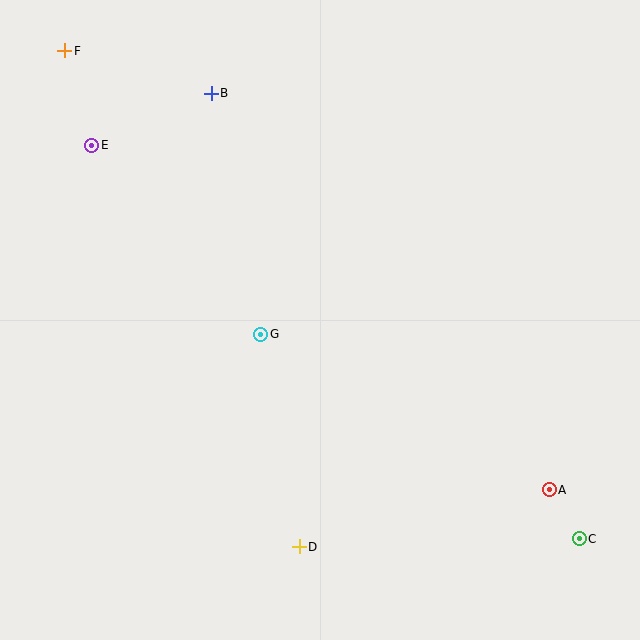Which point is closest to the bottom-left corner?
Point D is closest to the bottom-left corner.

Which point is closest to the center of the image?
Point G at (261, 335) is closest to the center.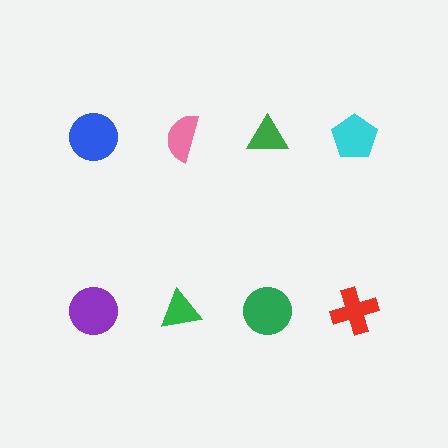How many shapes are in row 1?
4 shapes.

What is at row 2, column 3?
A green circle.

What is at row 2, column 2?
A green triangle.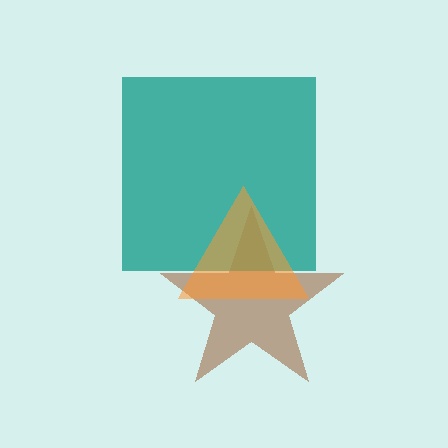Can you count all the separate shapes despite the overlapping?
Yes, there are 3 separate shapes.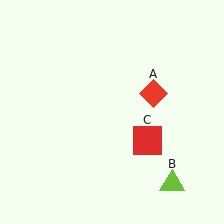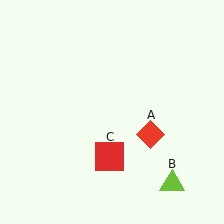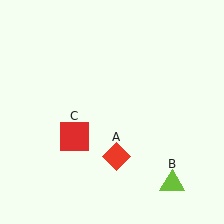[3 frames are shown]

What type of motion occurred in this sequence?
The red diamond (object A), red square (object C) rotated clockwise around the center of the scene.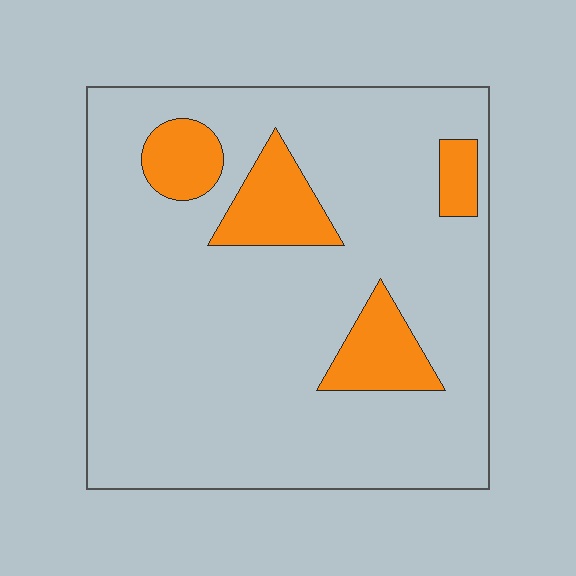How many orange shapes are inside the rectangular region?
4.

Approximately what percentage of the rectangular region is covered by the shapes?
Approximately 15%.